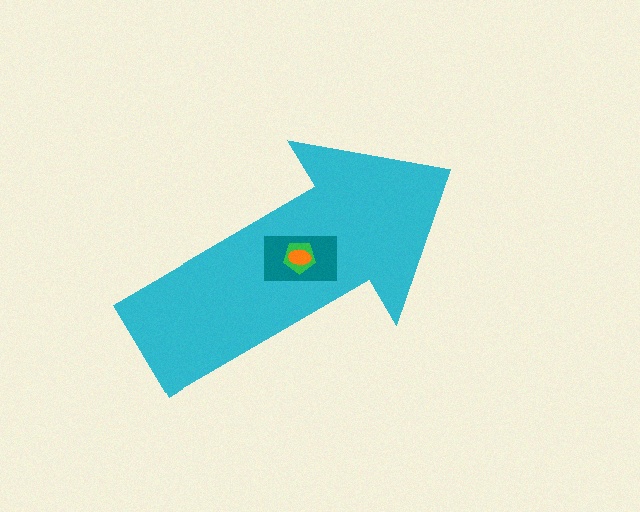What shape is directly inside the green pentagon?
The orange ellipse.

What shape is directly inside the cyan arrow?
The teal rectangle.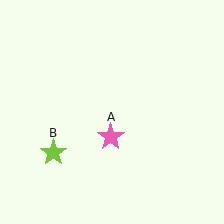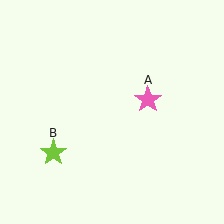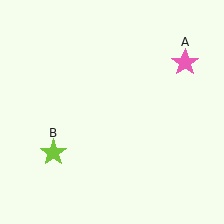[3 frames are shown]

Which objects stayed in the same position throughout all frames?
Lime star (object B) remained stationary.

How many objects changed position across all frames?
1 object changed position: pink star (object A).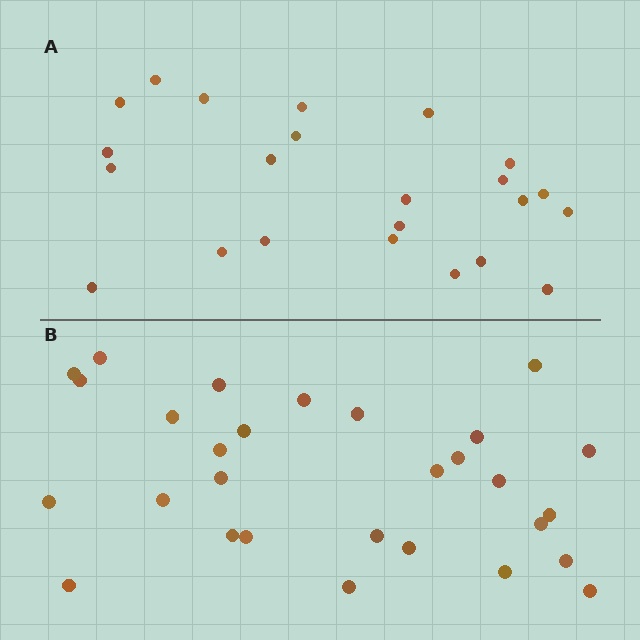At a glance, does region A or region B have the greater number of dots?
Region B (the bottom region) has more dots.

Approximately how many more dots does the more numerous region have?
Region B has about 6 more dots than region A.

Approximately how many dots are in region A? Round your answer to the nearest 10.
About 20 dots. (The exact count is 23, which rounds to 20.)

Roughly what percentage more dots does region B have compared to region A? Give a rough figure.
About 25% more.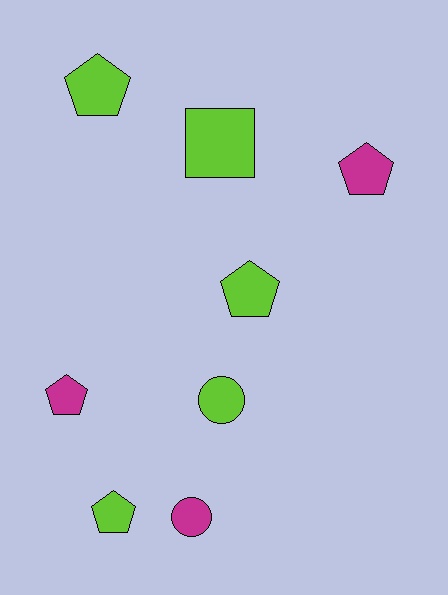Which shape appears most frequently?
Pentagon, with 5 objects.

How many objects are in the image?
There are 8 objects.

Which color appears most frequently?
Lime, with 5 objects.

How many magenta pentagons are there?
There are 2 magenta pentagons.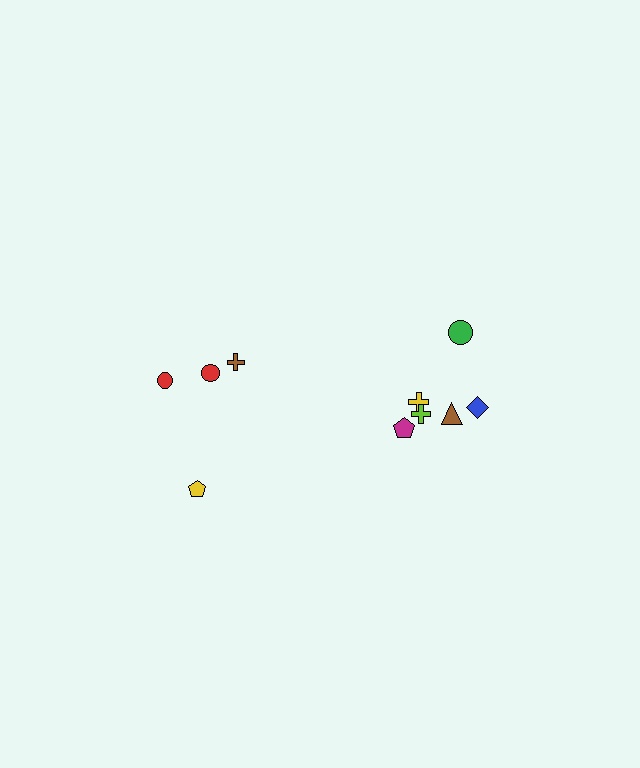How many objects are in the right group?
There are 6 objects.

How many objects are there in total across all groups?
There are 10 objects.